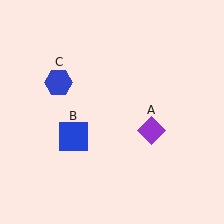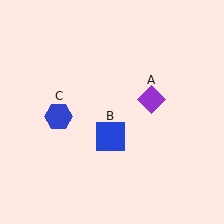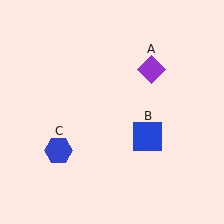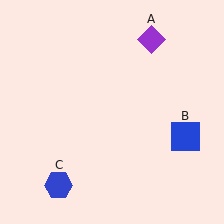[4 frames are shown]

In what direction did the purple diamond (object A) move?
The purple diamond (object A) moved up.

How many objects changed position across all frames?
3 objects changed position: purple diamond (object A), blue square (object B), blue hexagon (object C).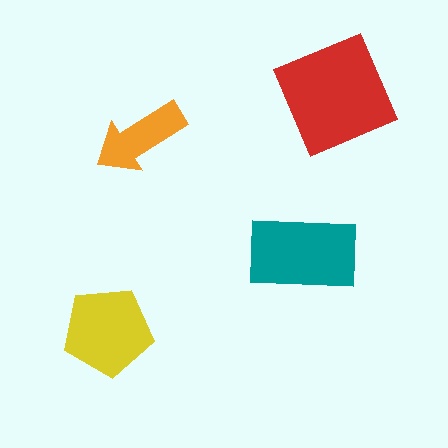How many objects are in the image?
There are 4 objects in the image.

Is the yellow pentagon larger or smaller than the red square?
Smaller.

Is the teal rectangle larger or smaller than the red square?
Smaller.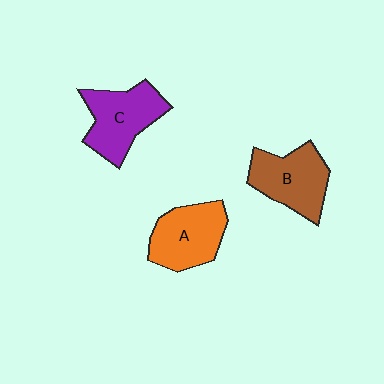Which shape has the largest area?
Shape C (purple).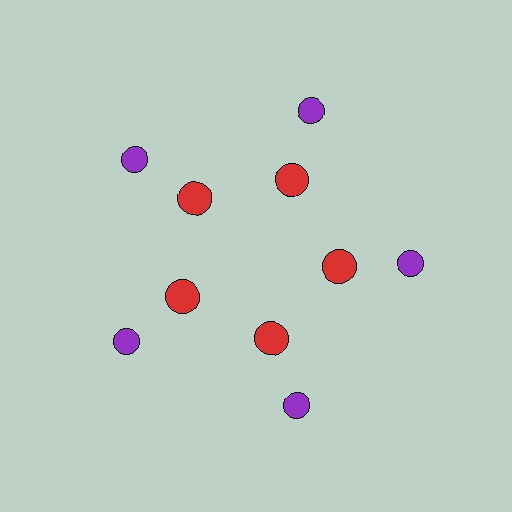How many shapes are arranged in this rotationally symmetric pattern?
There are 10 shapes, arranged in 5 groups of 2.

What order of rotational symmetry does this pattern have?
This pattern has 5-fold rotational symmetry.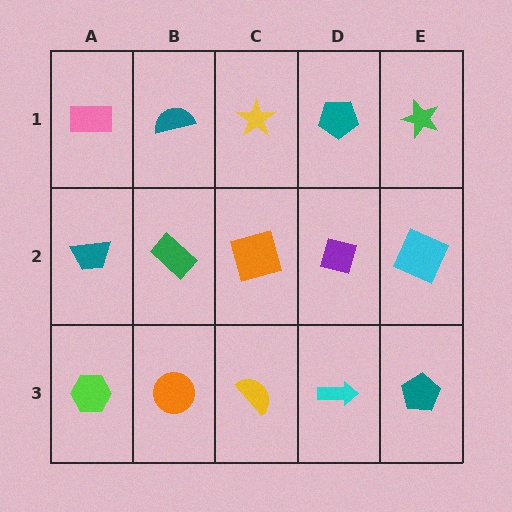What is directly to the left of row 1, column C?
A teal semicircle.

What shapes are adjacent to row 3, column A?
A teal trapezoid (row 2, column A), an orange circle (row 3, column B).